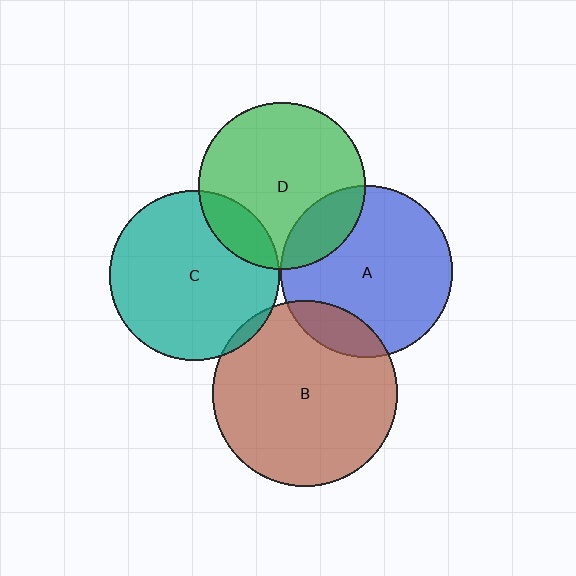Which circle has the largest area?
Circle B (brown).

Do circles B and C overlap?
Yes.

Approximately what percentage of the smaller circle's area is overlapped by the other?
Approximately 5%.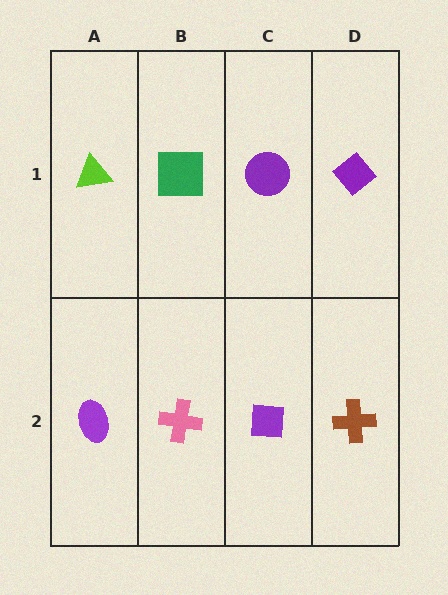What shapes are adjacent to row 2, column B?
A green square (row 1, column B), a purple ellipse (row 2, column A), a purple square (row 2, column C).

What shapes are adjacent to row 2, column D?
A purple diamond (row 1, column D), a purple square (row 2, column C).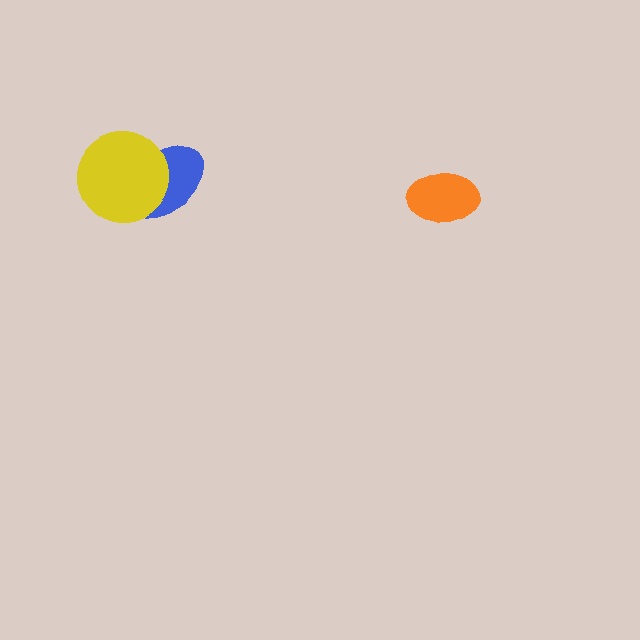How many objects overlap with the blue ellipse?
1 object overlaps with the blue ellipse.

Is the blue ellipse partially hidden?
Yes, it is partially covered by another shape.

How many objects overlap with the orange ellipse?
0 objects overlap with the orange ellipse.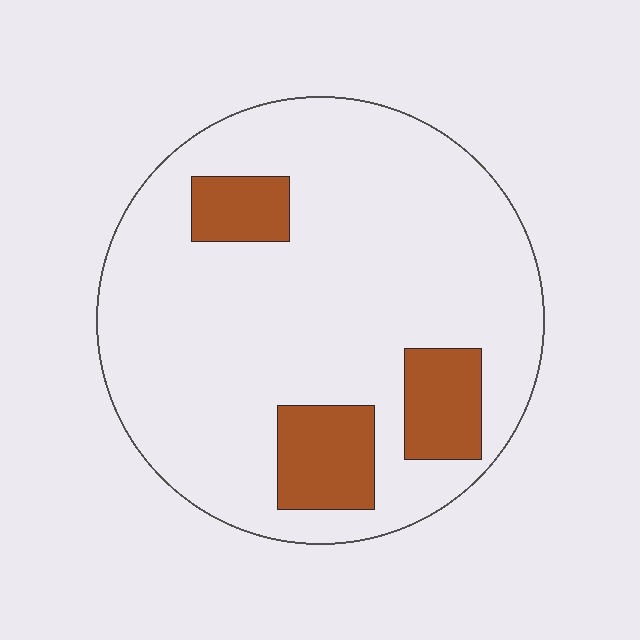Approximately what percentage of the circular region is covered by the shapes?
Approximately 15%.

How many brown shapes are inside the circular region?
3.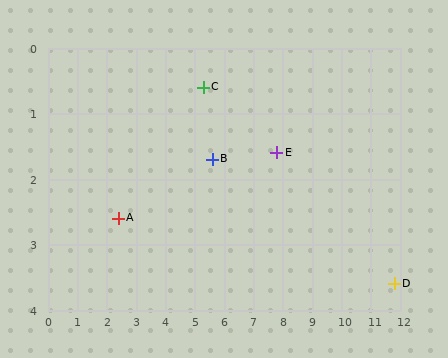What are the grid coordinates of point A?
Point A is at approximately (2.4, 2.6).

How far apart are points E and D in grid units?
Points E and D are about 4.5 grid units apart.